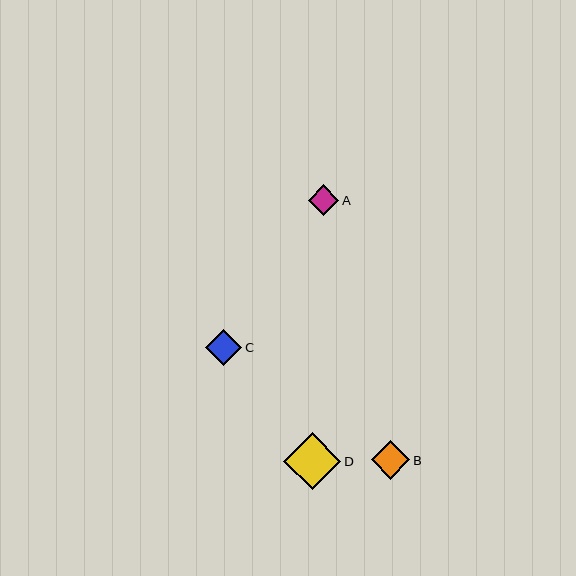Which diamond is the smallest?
Diamond A is the smallest with a size of approximately 30 pixels.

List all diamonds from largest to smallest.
From largest to smallest: D, B, C, A.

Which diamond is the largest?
Diamond D is the largest with a size of approximately 58 pixels.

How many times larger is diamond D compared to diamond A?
Diamond D is approximately 1.9 times the size of diamond A.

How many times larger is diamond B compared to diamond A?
Diamond B is approximately 1.3 times the size of diamond A.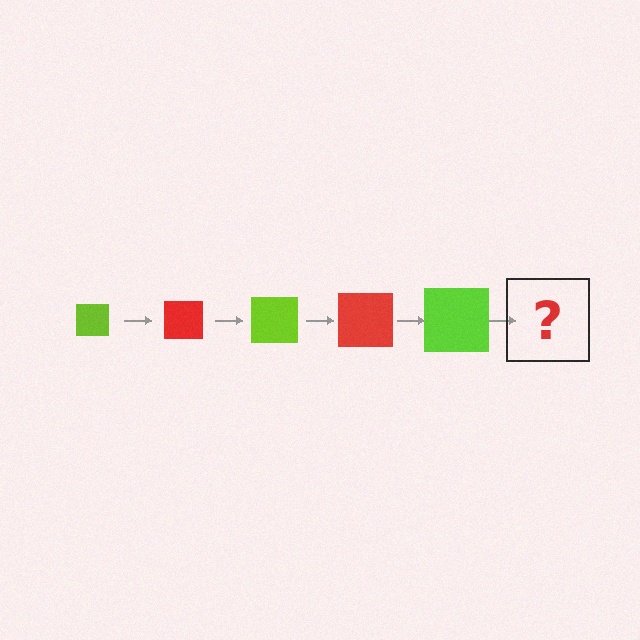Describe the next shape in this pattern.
It should be a red square, larger than the previous one.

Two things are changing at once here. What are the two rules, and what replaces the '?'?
The two rules are that the square grows larger each step and the color cycles through lime and red. The '?' should be a red square, larger than the previous one.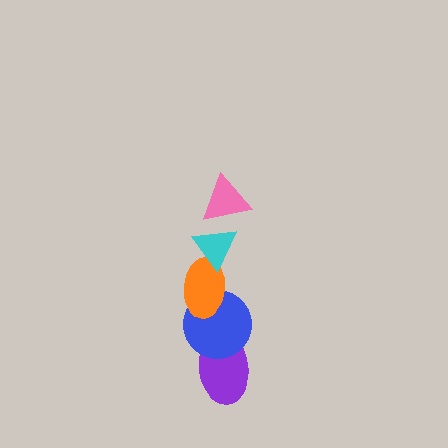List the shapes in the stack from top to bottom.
From top to bottom: the pink triangle, the cyan triangle, the orange ellipse, the blue circle, the purple ellipse.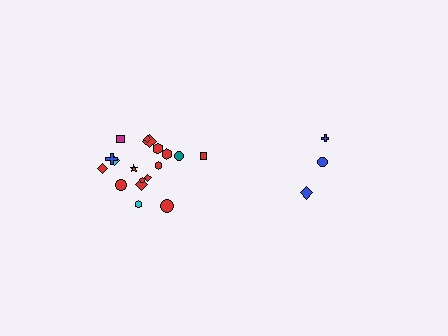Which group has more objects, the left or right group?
The left group.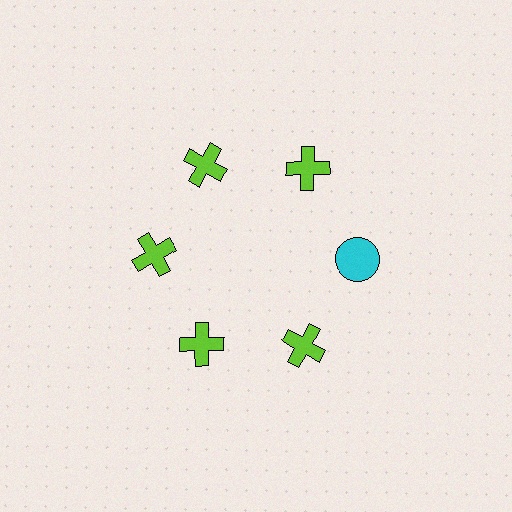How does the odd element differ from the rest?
It differs in both color (cyan instead of lime) and shape (circle instead of cross).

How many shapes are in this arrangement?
There are 6 shapes arranged in a ring pattern.